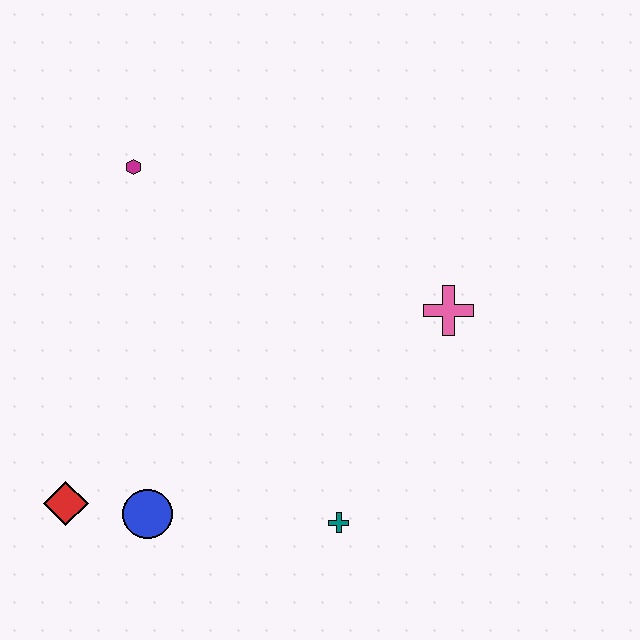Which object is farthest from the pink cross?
The red diamond is farthest from the pink cross.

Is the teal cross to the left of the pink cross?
Yes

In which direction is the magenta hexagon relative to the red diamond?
The magenta hexagon is above the red diamond.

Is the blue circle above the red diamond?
No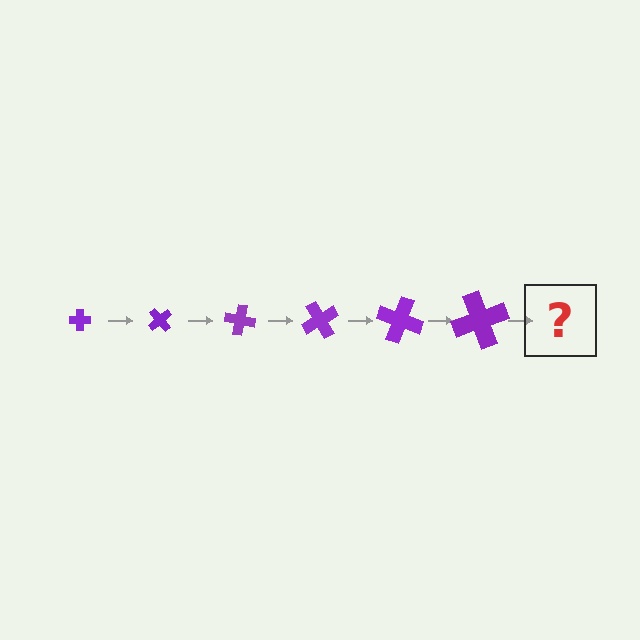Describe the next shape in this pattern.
It should be a cross, larger than the previous one and rotated 300 degrees from the start.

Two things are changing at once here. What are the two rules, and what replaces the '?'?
The two rules are that the cross grows larger each step and it rotates 50 degrees each step. The '?' should be a cross, larger than the previous one and rotated 300 degrees from the start.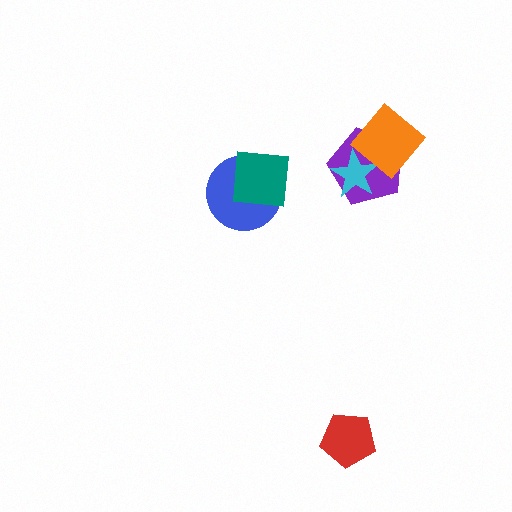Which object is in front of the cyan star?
The orange diamond is in front of the cyan star.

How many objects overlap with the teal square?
1 object overlaps with the teal square.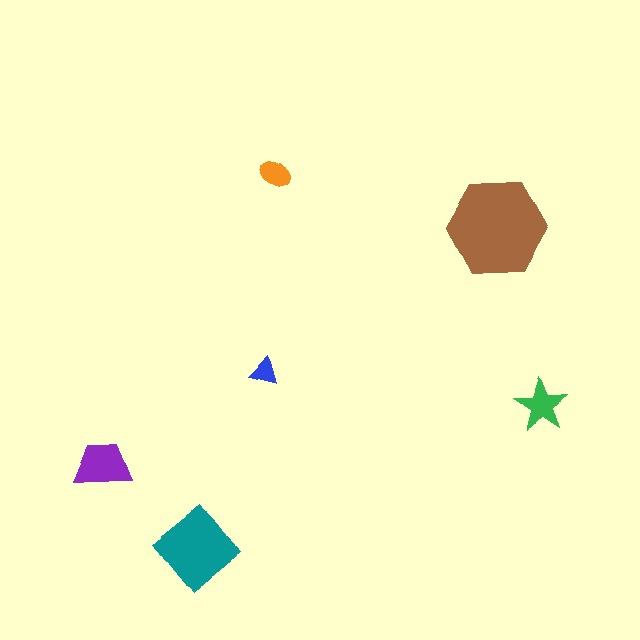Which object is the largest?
The brown hexagon.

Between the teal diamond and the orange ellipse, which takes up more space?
The teal diamond.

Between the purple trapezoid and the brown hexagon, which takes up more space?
The brown hexagon.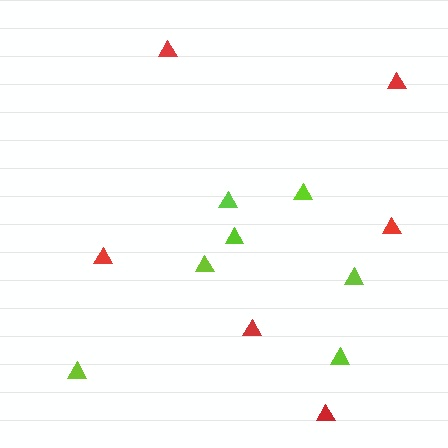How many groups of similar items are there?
There are 2 groups: one group of red triangles (6) and one group of lime triangles (7).